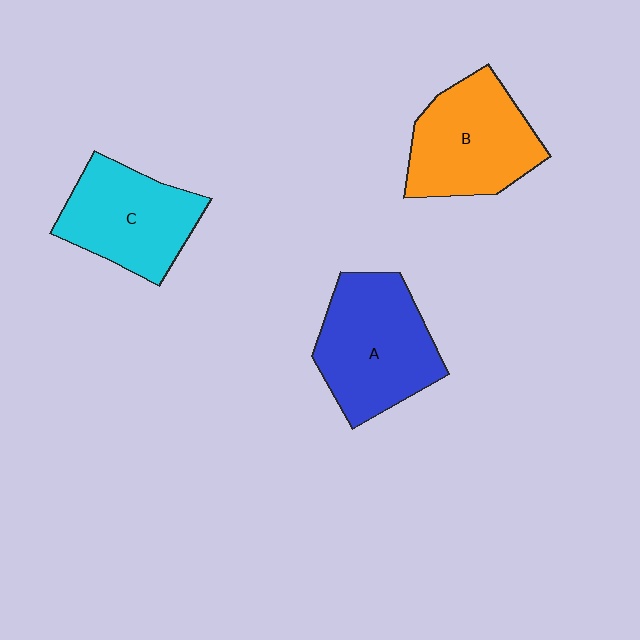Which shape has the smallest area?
Shape C (cyan).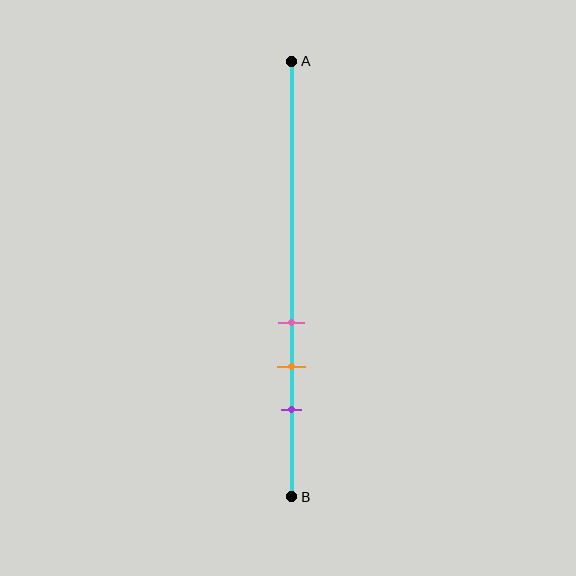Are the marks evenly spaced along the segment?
Yes, the marks are approximately evenly spaced.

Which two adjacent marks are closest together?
The pink and orange marks are the closest adjacent pair.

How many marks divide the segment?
There are 3 marks dividing the segment.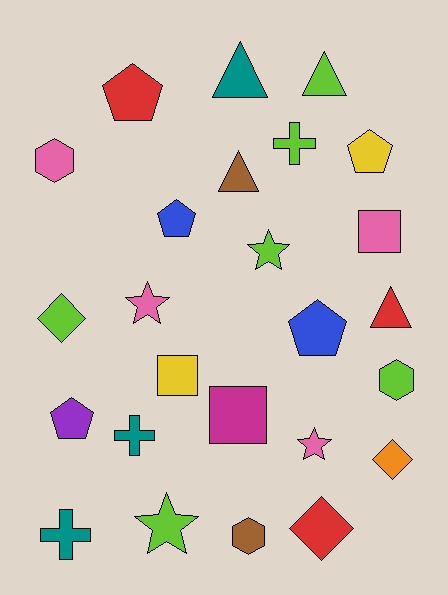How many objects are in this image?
There are 25 objects.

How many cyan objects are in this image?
There are no cyan objects.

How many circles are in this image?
There are no circles.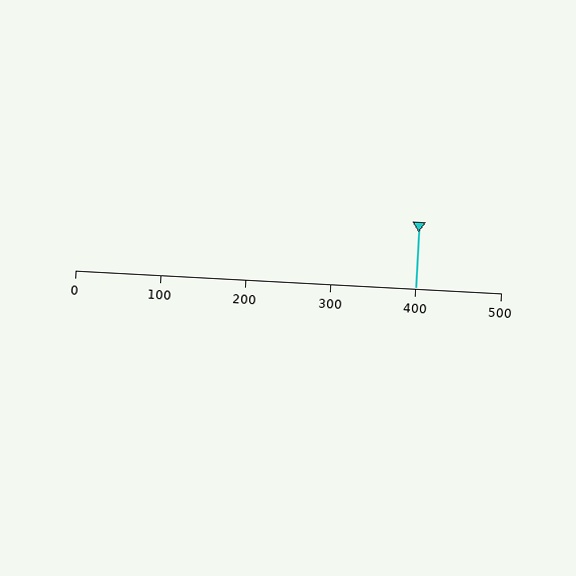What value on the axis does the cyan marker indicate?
The marker indicates approximately 400.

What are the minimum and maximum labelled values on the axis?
The axis runs from 0 to 500.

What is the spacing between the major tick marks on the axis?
The major ticks are spaced 100 apart.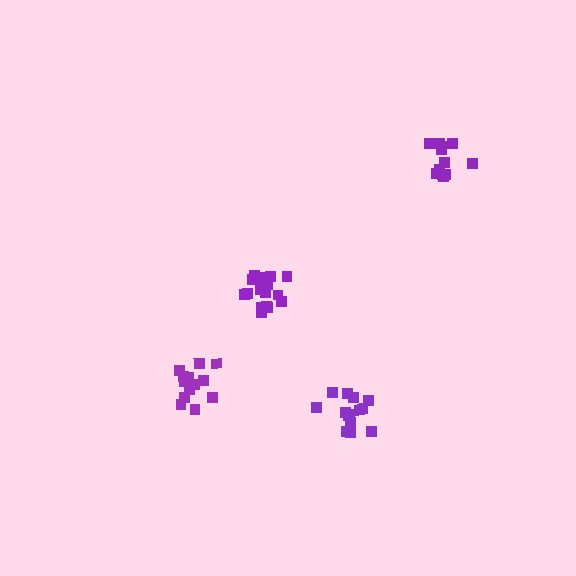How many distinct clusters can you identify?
There are 4 distinct clusters.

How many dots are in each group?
Group 1: 15 dots, Group 2: 12 dots, Group 3: 17 dots, Group 4: 13 dots (57 total).